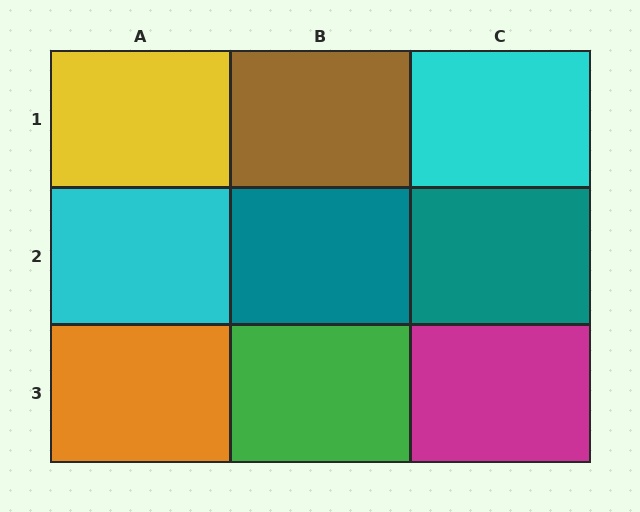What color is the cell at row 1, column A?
Yellow.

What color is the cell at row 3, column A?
Orange.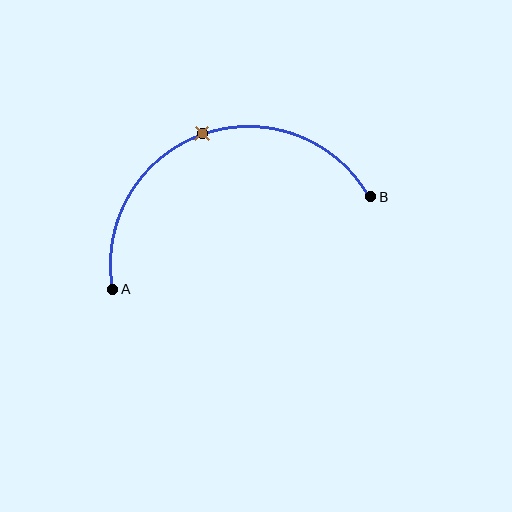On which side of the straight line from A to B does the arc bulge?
The arc bulges above the straight line connecting A and B.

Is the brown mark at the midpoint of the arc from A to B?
Yes. The brown mark lies on the arc at equal arc-length from both A and B — it is the arc midpoint.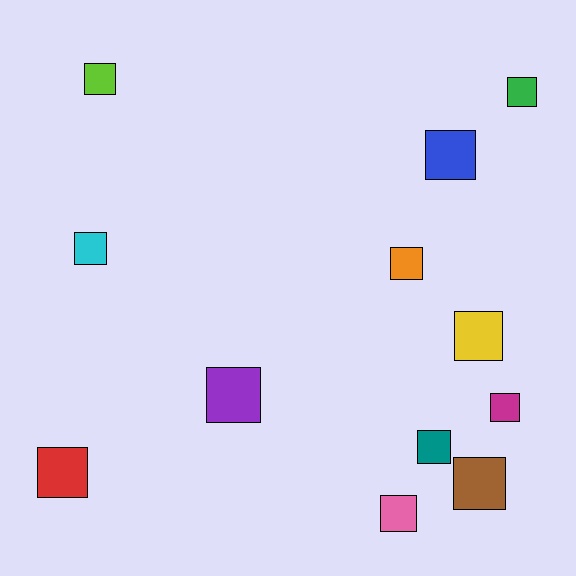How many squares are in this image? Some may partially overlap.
There are 12 squares.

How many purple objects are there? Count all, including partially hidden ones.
There is 1 purple object.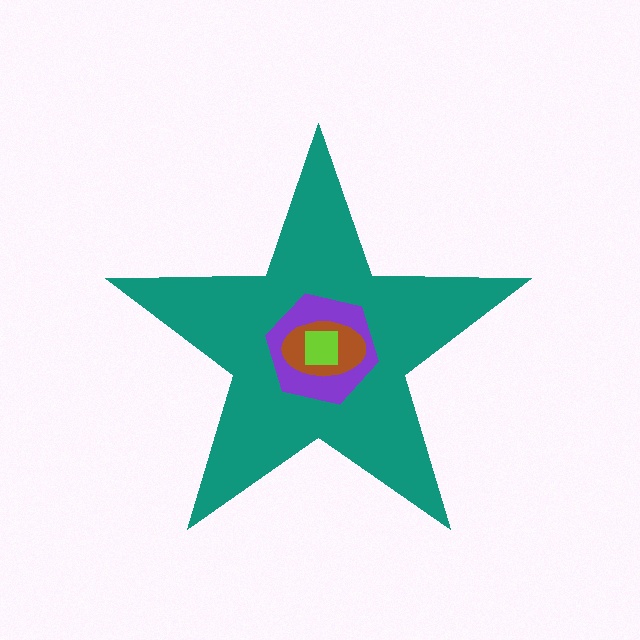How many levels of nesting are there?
4.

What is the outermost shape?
The teal star.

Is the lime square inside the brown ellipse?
Yes.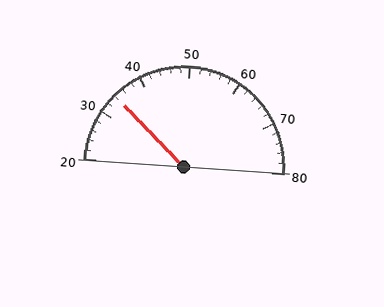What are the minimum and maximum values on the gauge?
The gauge ranges from 20 to 80.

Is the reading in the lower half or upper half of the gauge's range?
The reading is in the lower half of the range (20 to 80).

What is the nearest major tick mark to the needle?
The nearest major tick mark is 30.